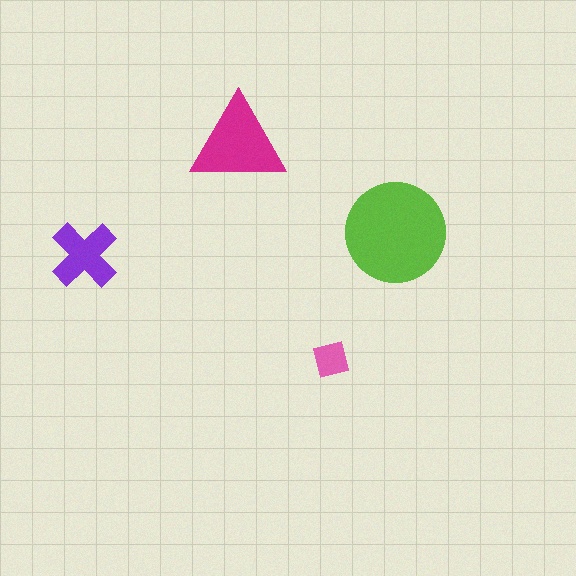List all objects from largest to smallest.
The lime circle, the magenta triangle, the purple cross, the pink square.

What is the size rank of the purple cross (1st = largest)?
3rd.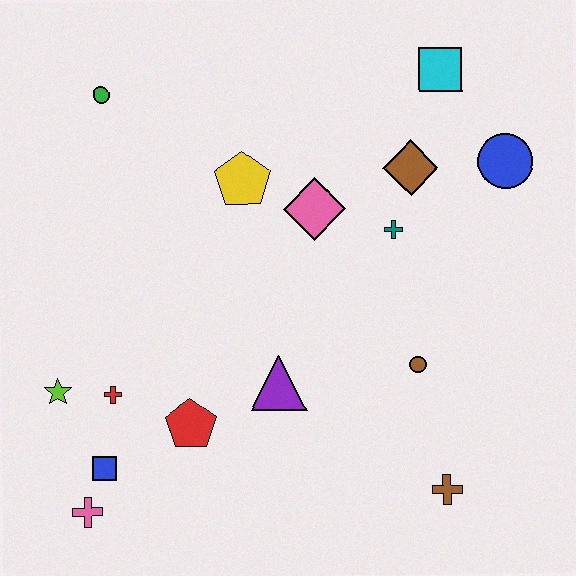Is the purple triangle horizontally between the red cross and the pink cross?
No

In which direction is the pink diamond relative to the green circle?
The pink diamond is to the right of the green circle.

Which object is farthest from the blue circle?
The pink cross is farthest from the blue circle.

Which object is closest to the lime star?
The red cross is closest to the lime star.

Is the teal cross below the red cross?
No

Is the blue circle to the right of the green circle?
Yes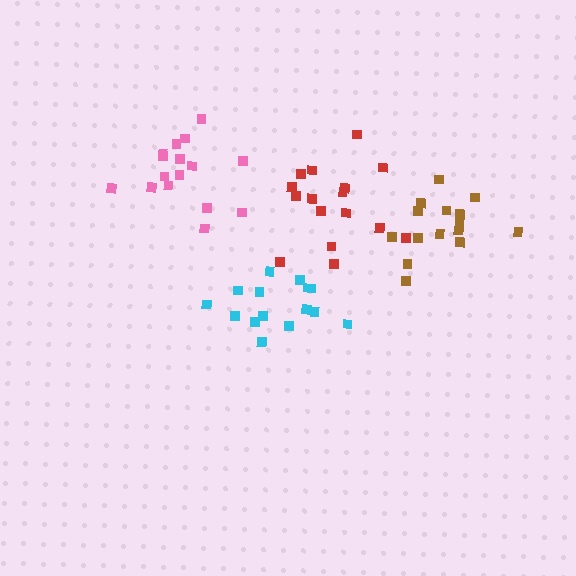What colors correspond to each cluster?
The clusters are colored: cyan, red, pink, brown.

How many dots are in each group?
Group 1: 15 dots, Group 2: 16 dots, Group 3: 16 dots, Group 4: 15 dots (62 total).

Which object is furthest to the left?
The pink cluster is leftmost.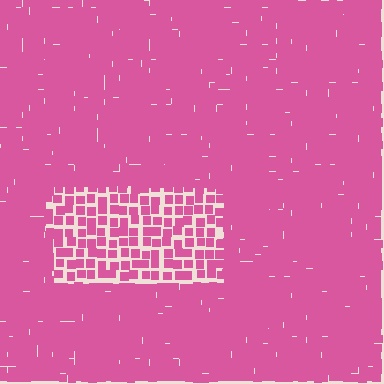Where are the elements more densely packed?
The elements are more densely packed outside the rectangle boundary.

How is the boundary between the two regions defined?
The boundary is defined by a change in element density (approximately 2.1x ratio). All elements are the same color, size, and shape.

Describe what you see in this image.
The image contains small pink elements arranged at two different densities. A rectangle-shaped region is visible where the elements are less densely packed than the surrounding area.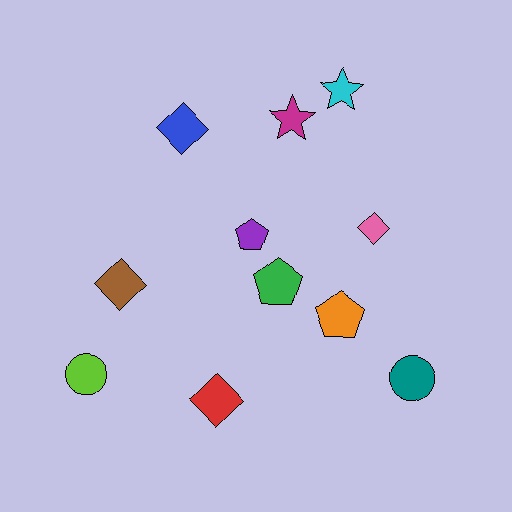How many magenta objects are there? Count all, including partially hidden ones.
There is 1 magenta object.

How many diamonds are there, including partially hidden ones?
There are 4 diamonds.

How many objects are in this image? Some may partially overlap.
There are 11 objects.